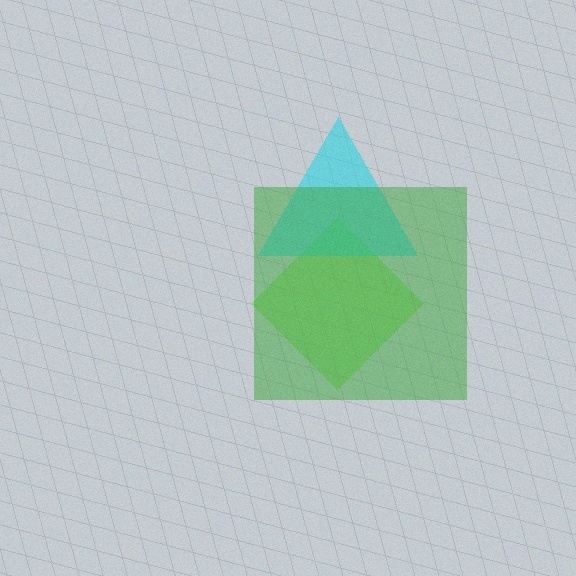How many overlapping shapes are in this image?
There are 3 overlapping shapes in the image.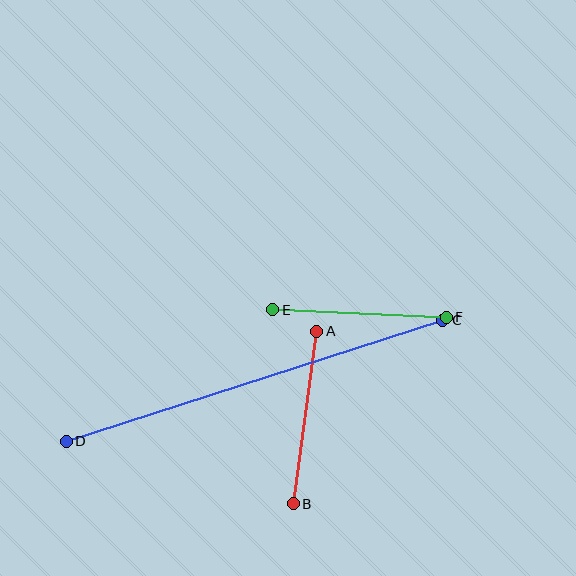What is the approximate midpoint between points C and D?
The midpoint is at approximately (254, 381) pixels.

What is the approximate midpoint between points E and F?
The midpoint is at approximately (359, 314) pixels.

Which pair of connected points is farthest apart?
Points C and D are farthest apart.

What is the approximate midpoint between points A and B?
The midpoint is at approximately (305, 418) pixels.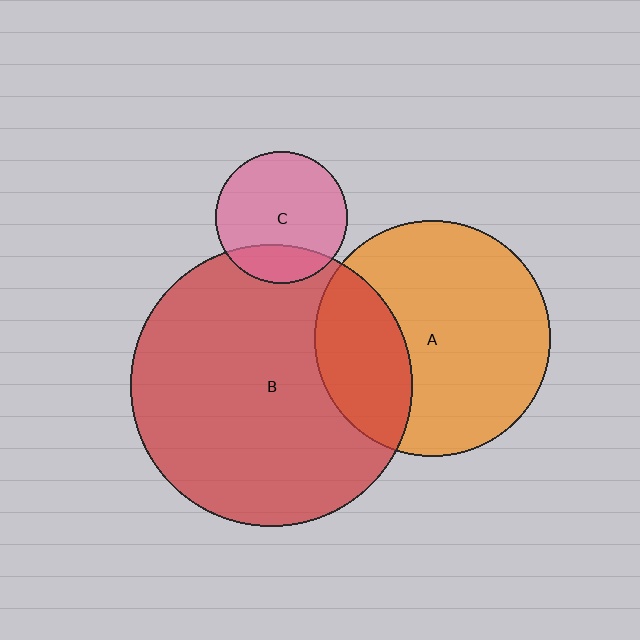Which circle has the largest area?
Circle B (red).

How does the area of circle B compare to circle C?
Approximately 4.5 times.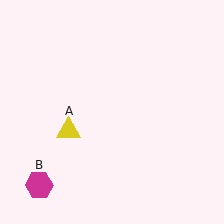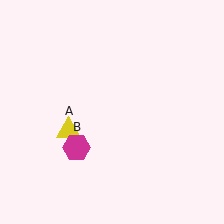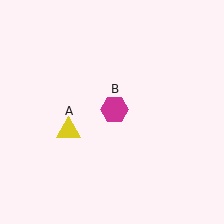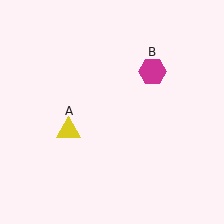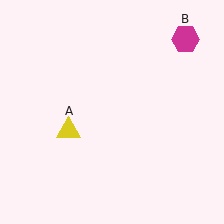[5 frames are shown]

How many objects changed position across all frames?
1 object changed position: magenta hexagon (object B).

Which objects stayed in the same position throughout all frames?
Yellow triangle (object A) remained stationary.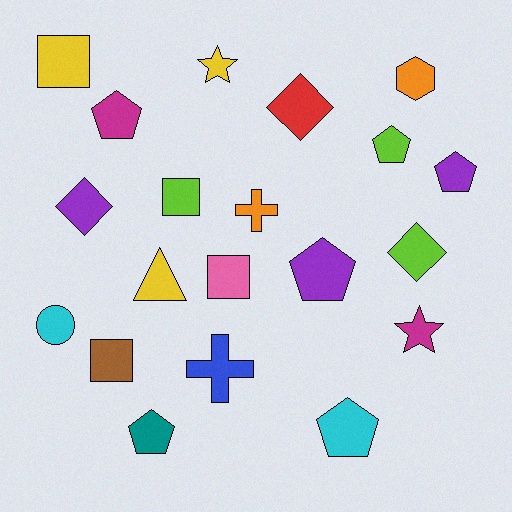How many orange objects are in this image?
There are 2 orange objects.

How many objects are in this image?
There are 20 objects.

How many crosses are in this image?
There are 2 crosses.